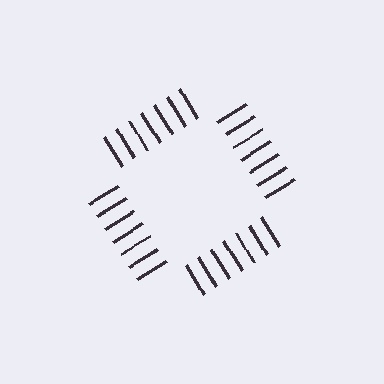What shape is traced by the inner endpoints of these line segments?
An illusory square — the line segments terminate on its edges but no continuous stroke is drawn.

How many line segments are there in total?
28 — 7 along each of the 4 edges.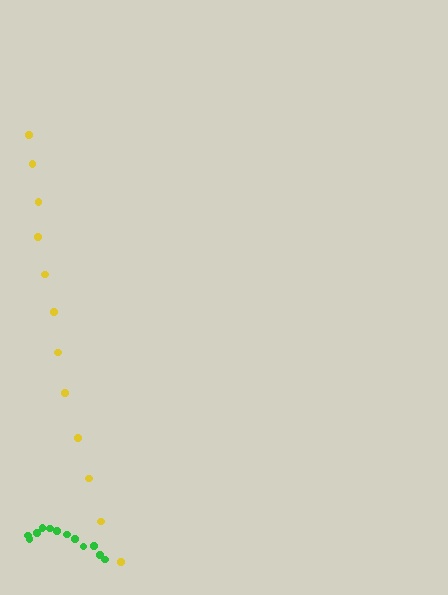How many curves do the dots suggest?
There are 2 distinct paths.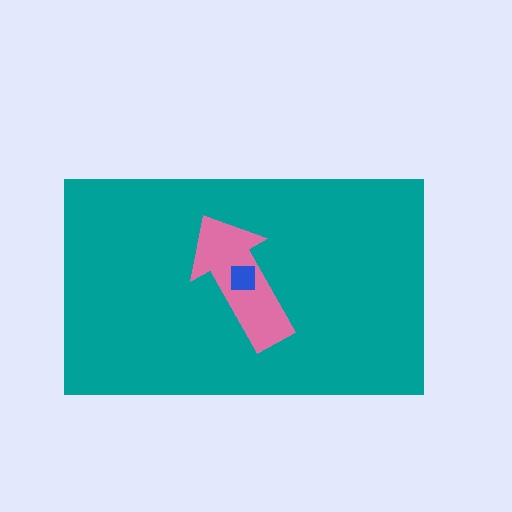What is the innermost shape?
The blue square.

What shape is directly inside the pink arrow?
The blue square.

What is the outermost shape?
The teal rectangle.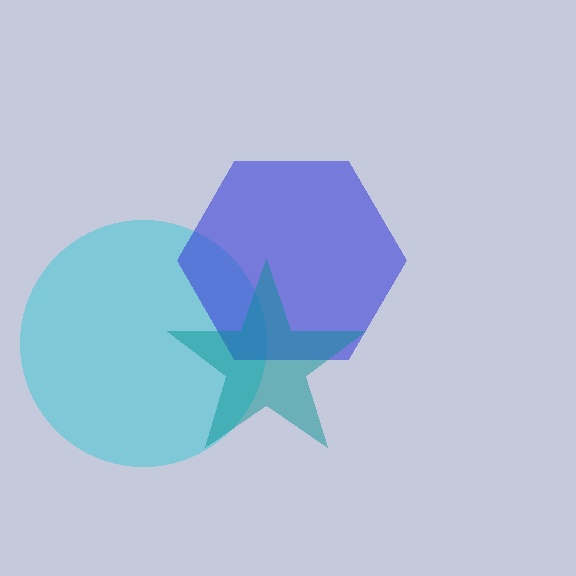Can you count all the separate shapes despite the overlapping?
Yes, there are 3 separate shapes.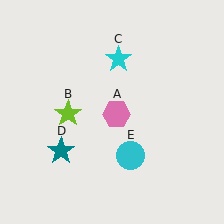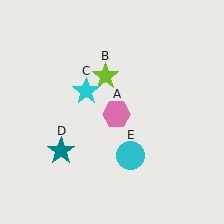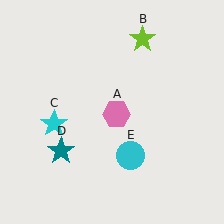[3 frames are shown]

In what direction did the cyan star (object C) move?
The cyan star (object C) moved down and to the left.